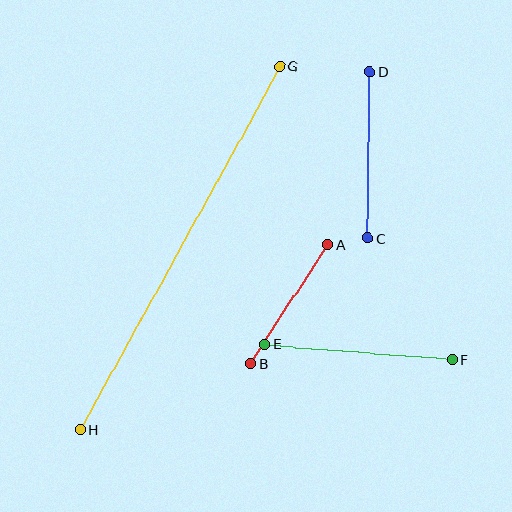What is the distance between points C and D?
The distance is approximately 167 pixels.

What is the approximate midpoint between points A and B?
The midpoint is at approximately (289, 304) pixels.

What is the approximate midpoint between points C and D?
The midpoint is at approximately (369, 155) pixels.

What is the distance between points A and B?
The distance is approximately 142 pixels.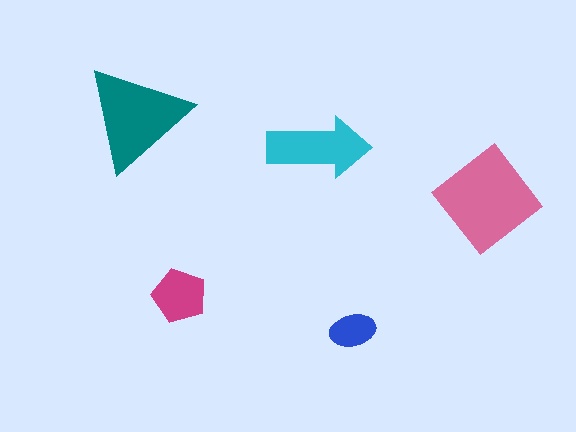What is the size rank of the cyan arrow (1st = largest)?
3rd.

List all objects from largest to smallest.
The pink diamond, the teal triangle, the cyan arrow, the magenta pentagon, the blue ellipse.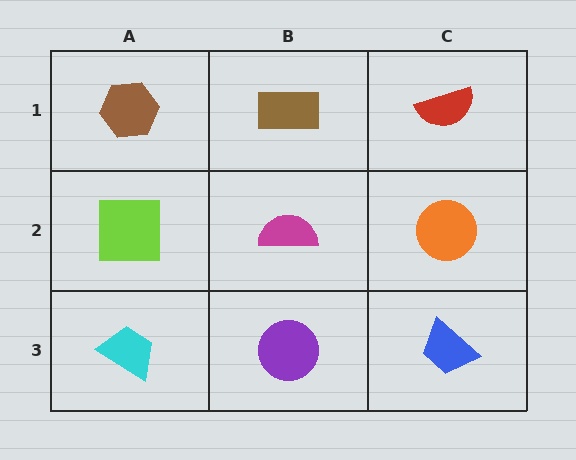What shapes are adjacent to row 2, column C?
A red semicircle (row 1, column C), a blue trapezoid (row 3, column C), a magenta semicircle (row 2, column B).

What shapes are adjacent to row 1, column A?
A lime square (row 2, column A), a brown rectangle (row 1, column B).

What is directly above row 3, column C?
An orange circle.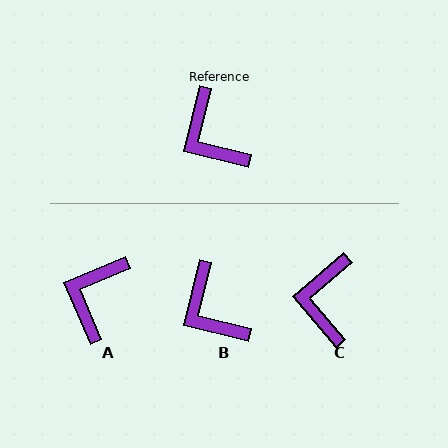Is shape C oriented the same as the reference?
No, it is off by about 36 degrees.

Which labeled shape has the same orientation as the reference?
B.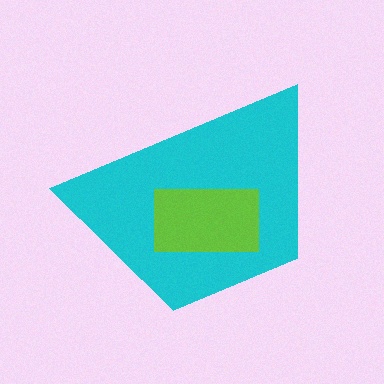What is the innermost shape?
The lime rectangle.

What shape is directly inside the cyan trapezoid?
The lime rectangle.